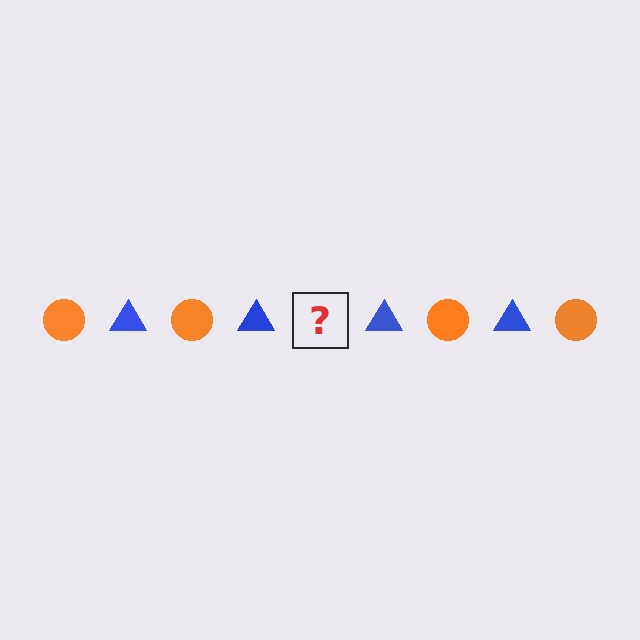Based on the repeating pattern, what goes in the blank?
The blank should be an orange circle.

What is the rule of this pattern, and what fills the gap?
The rule is that the pattern alternates between orange circle and blue triangle. The gap should be filled with an orange circle.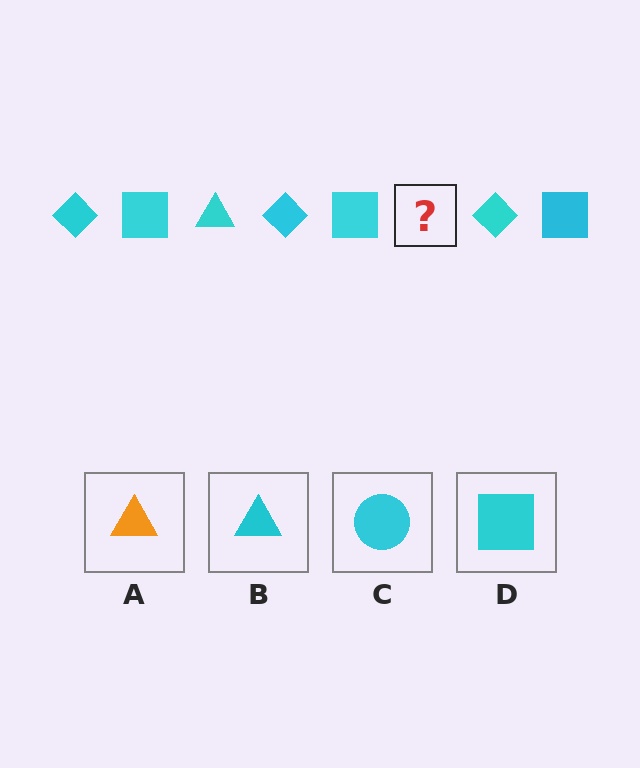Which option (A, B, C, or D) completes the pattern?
B.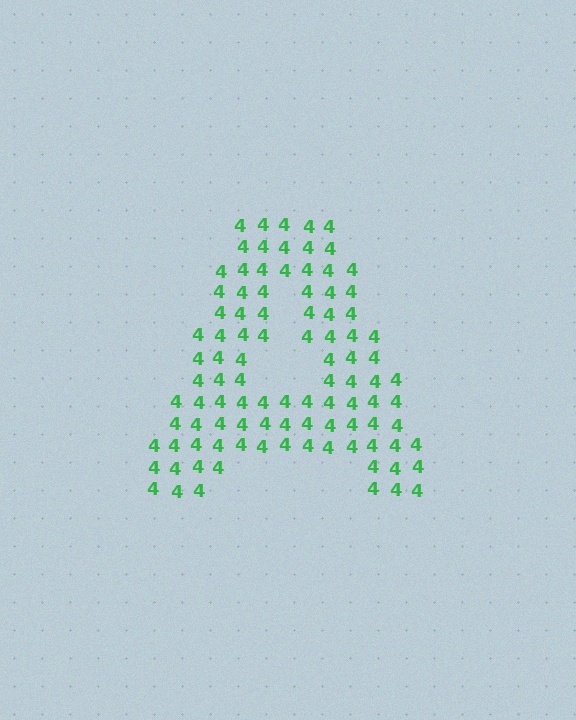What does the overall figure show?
The overall figure shows the letter A.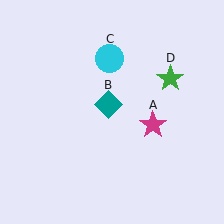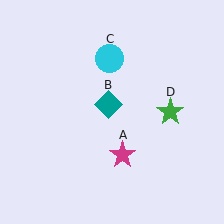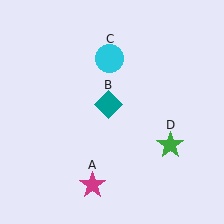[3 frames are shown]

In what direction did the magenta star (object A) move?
The magenta star (object A) moved down and to the left.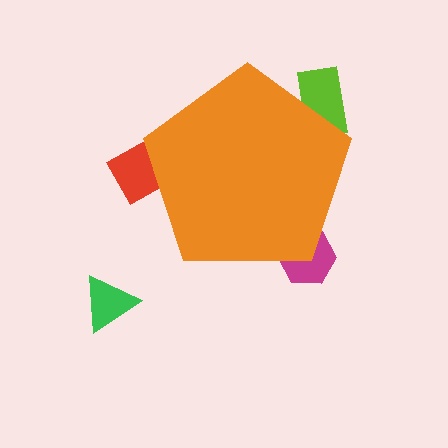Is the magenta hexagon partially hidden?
Yes, the magenta hexagon is partially hidden behind the orange pentagon.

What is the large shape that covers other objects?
An orange pentagon.